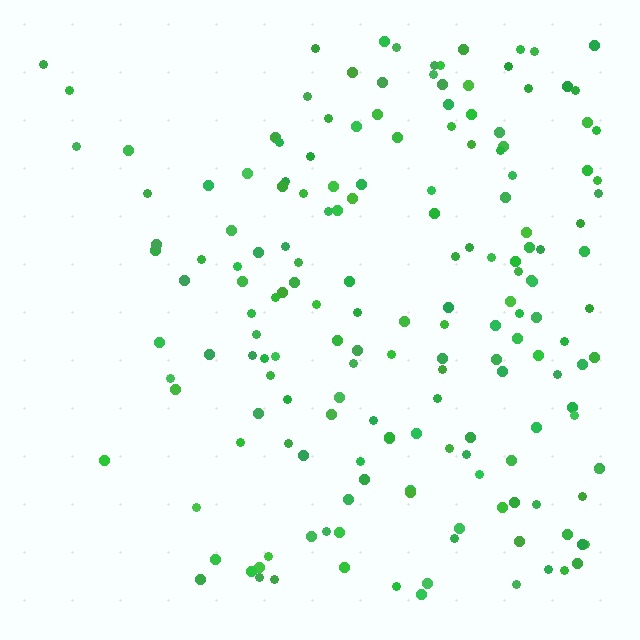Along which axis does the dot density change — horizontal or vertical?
Horizontal.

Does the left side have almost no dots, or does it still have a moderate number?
Still a moderate number, just noticeably fewer than the right.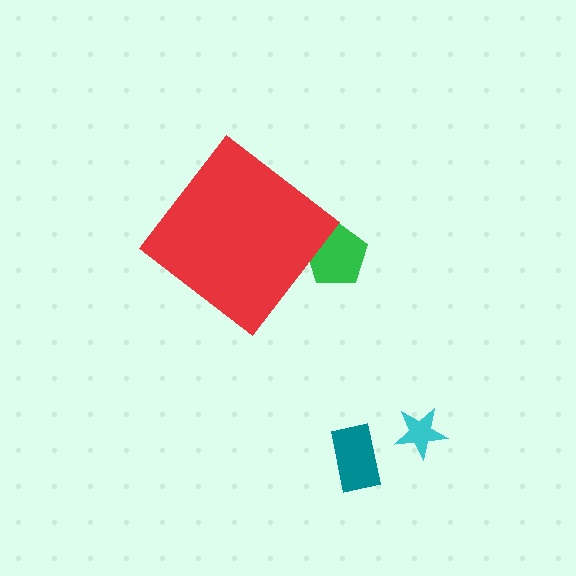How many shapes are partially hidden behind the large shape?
1 shape is partially hidden.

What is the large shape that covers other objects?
A red diamond.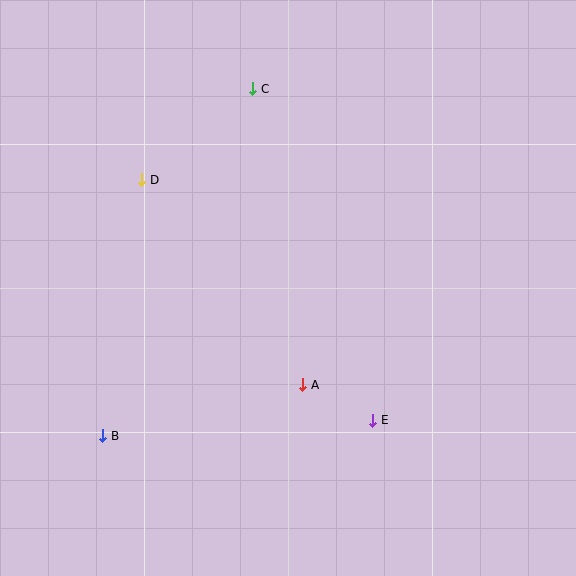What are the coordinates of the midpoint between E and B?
The midpoint between E and B is at (238, 428).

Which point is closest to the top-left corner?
Point D is closest to the top-left corner.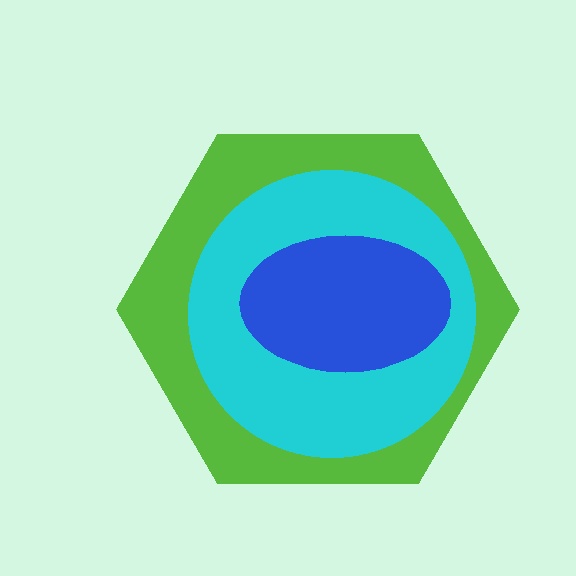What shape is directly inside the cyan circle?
The blue ellipse.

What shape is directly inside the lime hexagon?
The cyan circle.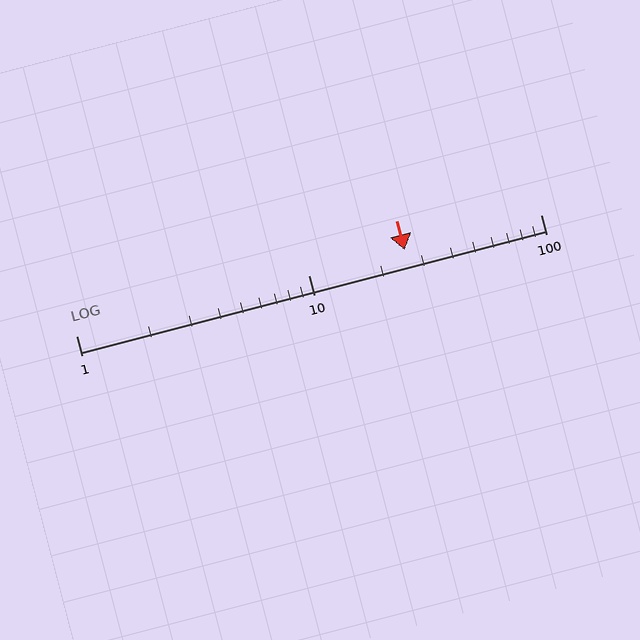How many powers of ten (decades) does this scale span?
The scale spans 2 decades, from 1 to 100.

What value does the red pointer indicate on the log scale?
The pointer indicates approximately 26.